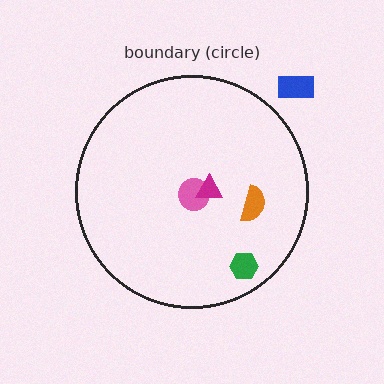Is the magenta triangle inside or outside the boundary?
Inside.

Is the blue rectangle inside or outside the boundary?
Outside.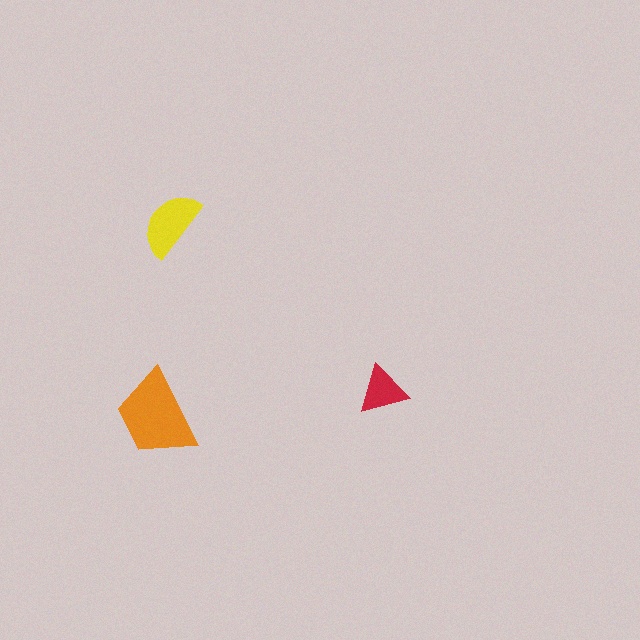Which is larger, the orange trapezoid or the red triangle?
The orange trapezoid.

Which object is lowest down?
The orange trapezoid is bottommost.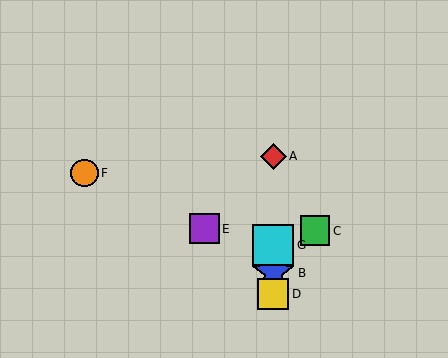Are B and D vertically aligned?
Yes, both are at x≈273.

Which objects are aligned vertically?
Objects A, B, D, G are aligned vertically.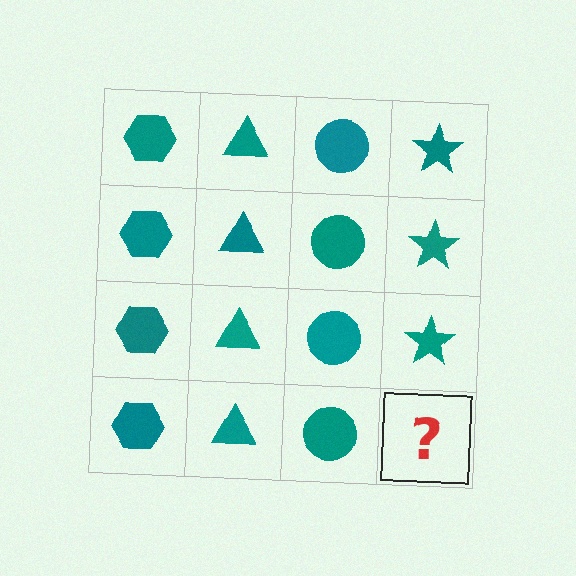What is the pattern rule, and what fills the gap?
The rule is that each column has a consistent shape. The gap should be filled with a teal star.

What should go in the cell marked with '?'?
The missing cell should contain a teal star.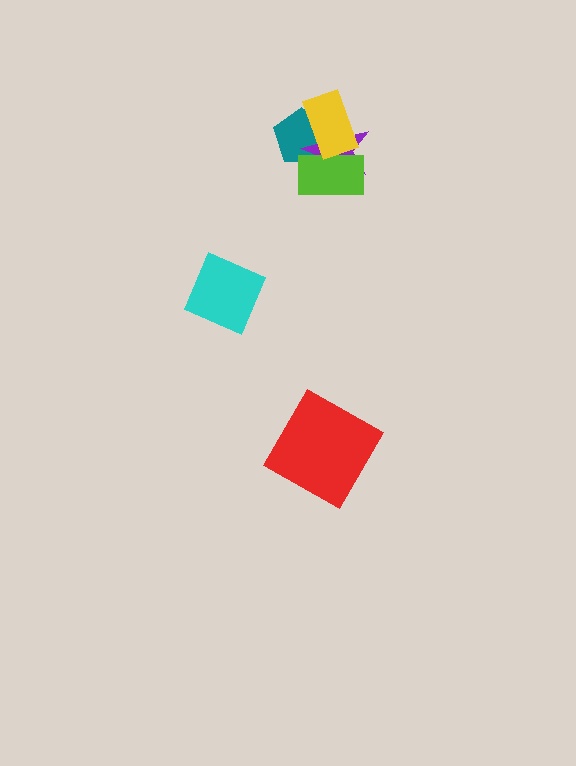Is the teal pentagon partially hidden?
Yes, it is partially covered by another shape.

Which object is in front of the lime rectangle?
The yellow rectangle is in front of the lime rectangle.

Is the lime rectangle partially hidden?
Yes, it is partially covered by another shape.